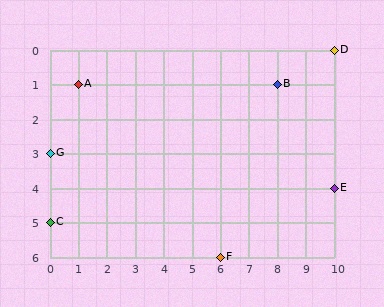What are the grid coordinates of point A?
Point A is at grid coordinates (1, 1).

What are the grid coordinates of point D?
Point D is at grid coordinates (10, 0).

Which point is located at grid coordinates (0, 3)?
Point G is at (0, 3).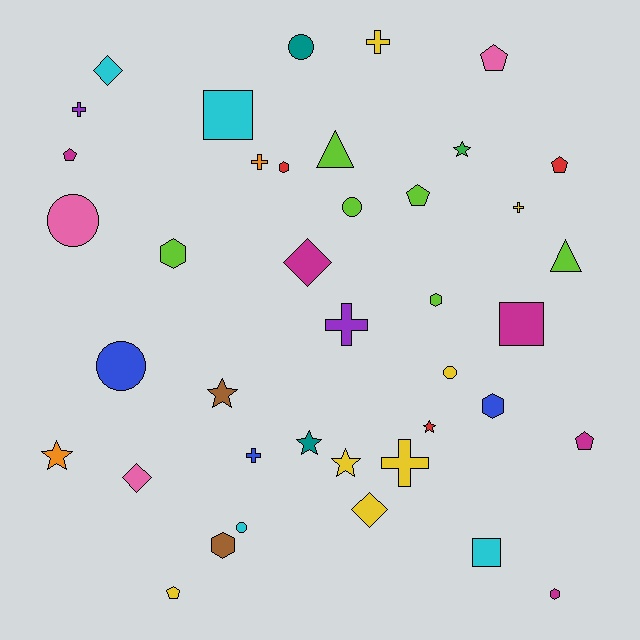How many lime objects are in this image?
There are 6 lime objects.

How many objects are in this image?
There are 40 objects.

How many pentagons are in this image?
There are 6 pentagons.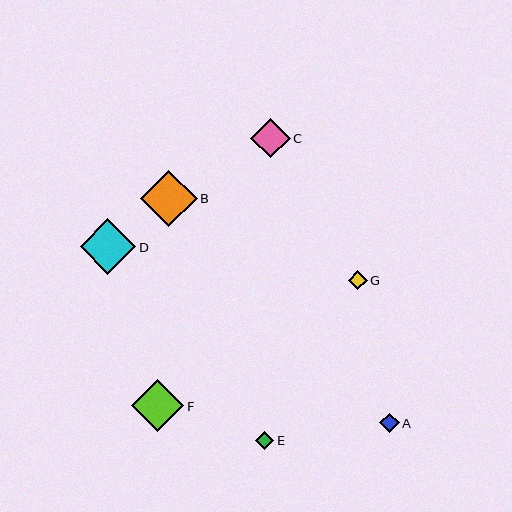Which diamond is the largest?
Diamond B is the largest with a size of approximately 56 pixels.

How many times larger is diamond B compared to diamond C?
Diamond B is approximately 1.4 times the size of diamond C.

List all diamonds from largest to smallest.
From largest to smallest: B, D, F, C, A, G, E.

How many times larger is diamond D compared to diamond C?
Diamond D is approximately 1.4 times the size of diamond C.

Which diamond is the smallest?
Diamond E is the smallest with a size of approximately 18 pixels.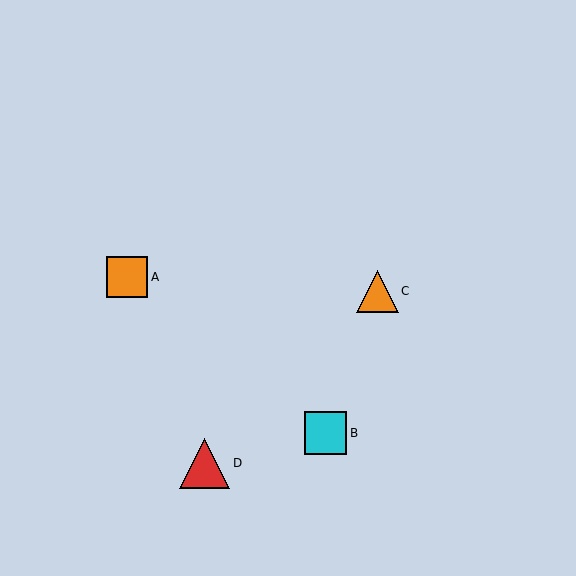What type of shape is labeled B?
Shape B is a cyan square.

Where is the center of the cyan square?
The center of the cyan square is at (326, 433).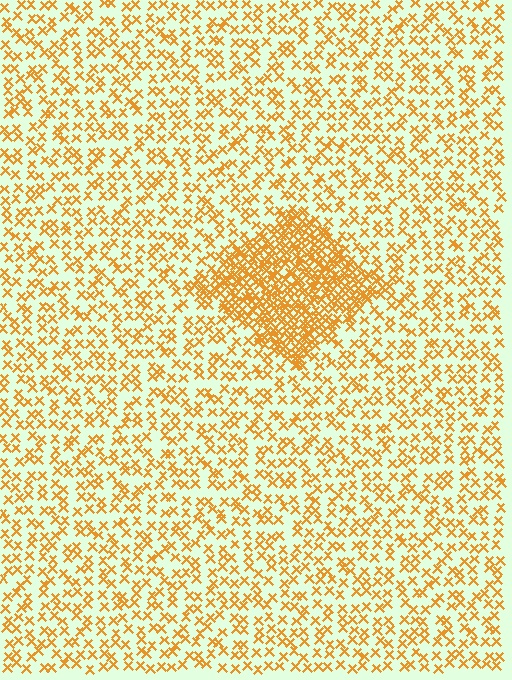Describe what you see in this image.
The image contains small orange elements arranged at two different densities. A diamond-shaped region is visible where the elements are more densely packed than the surrounding area.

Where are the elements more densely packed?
The elements are more densely packed inside the diamond boundary.